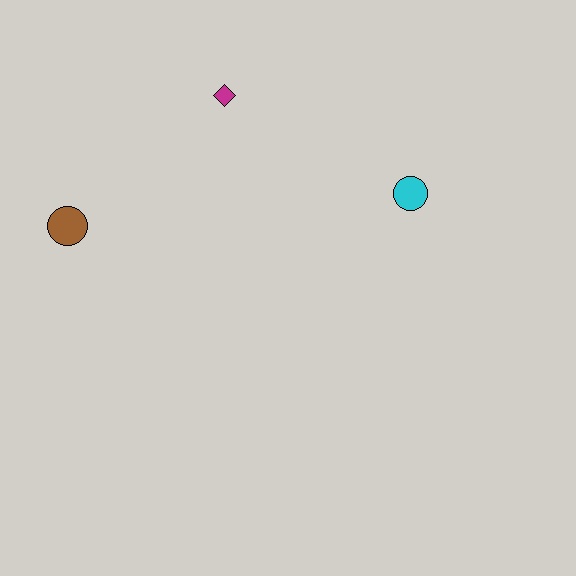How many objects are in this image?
There are 3 objects.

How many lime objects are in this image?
There are no lime objects.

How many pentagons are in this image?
There are no pentagons.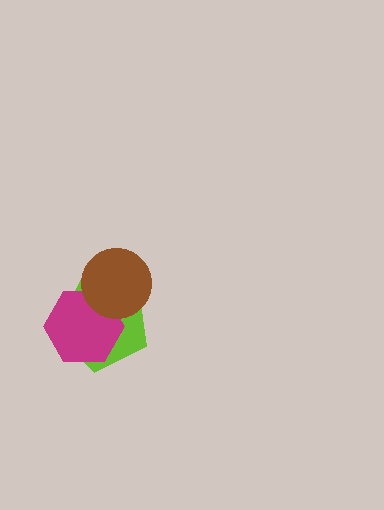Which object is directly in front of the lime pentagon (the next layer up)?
The magenta hexagon is directly in front of the lime pentagon.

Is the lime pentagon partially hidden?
Yes, it is partially covered by another shape.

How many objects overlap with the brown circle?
2 objects overlap with the brown circle.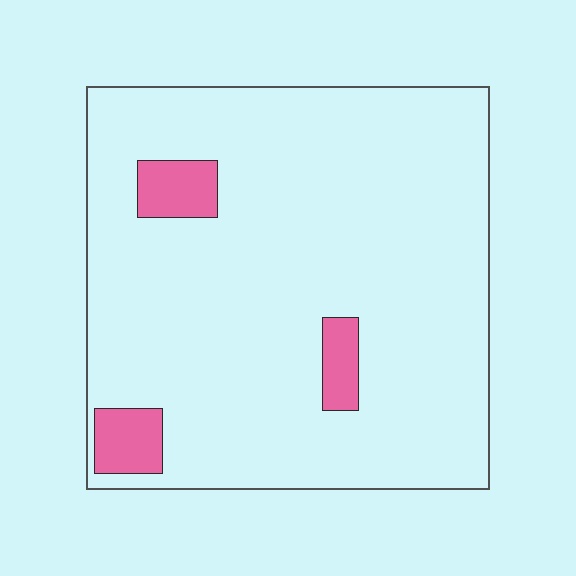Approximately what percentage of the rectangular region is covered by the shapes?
Approximately 10%.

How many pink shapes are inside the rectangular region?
3.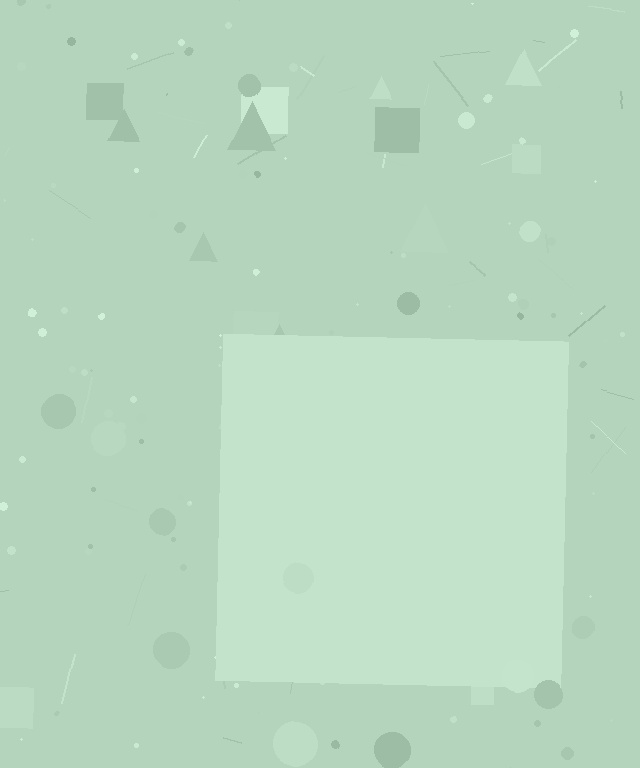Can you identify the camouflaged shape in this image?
The camouflaged shape is a square.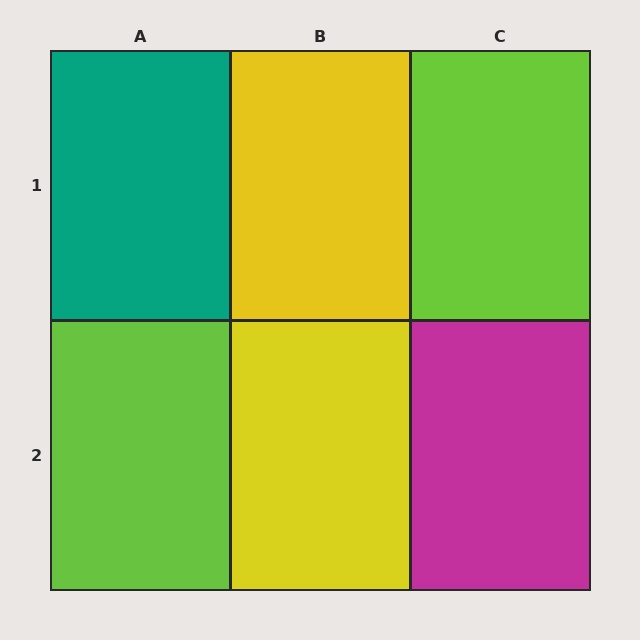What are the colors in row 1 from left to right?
Teal, yellow, lime.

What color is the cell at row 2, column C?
Magenta.